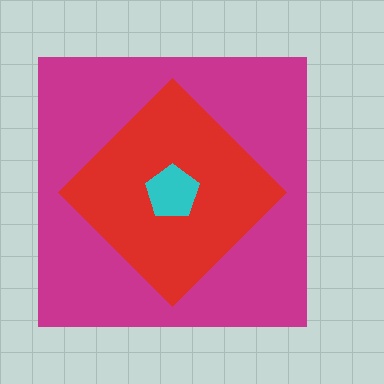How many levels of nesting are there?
3.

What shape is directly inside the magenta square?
The red diamond.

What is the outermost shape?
The magenta square.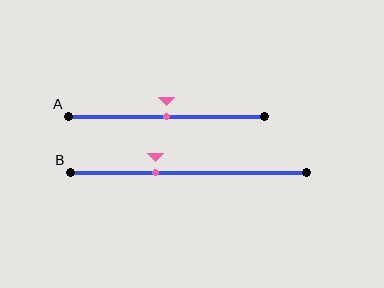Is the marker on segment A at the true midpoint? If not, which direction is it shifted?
Yes, the marker on segment A is at the true midpoint.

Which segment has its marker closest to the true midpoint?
Segment A has its marker closest to the true midpoint.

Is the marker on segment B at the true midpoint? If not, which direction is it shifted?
No, the marker on segment B is shifted to the left by about 14% of the segment length.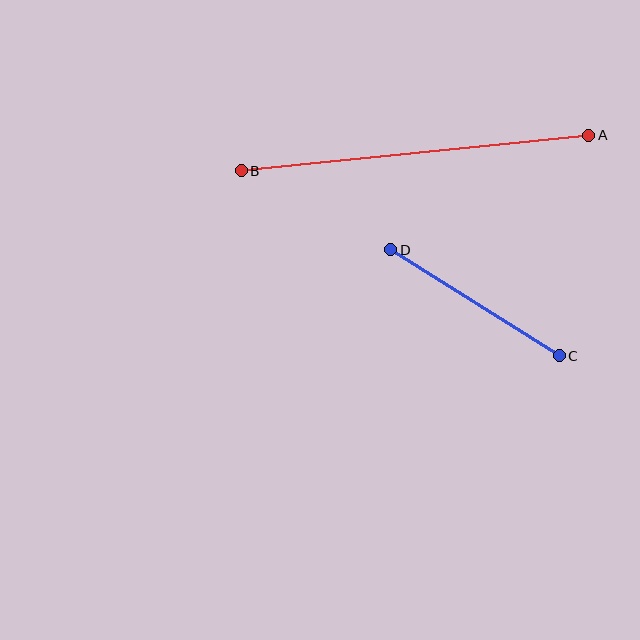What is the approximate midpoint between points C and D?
The midpoint is at approximately (475, 303) pixels.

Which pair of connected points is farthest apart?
Points A and B are farthest apart.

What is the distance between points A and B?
The distance is approximately 349 pixels.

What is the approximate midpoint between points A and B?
The midpoint is at approximately (415, 153) pixels.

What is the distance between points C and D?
The distance is approximately 199 pixels.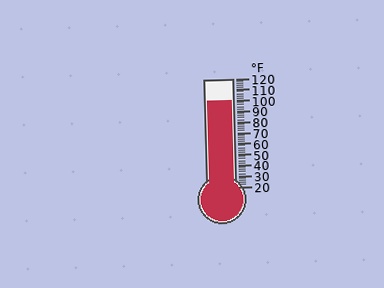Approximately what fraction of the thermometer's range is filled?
The thermometer is filled to approximately 80% of its range.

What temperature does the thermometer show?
The thermometer shows approximately 100°F.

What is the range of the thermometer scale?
The thermometer scale ranges from 20°F to 120°F.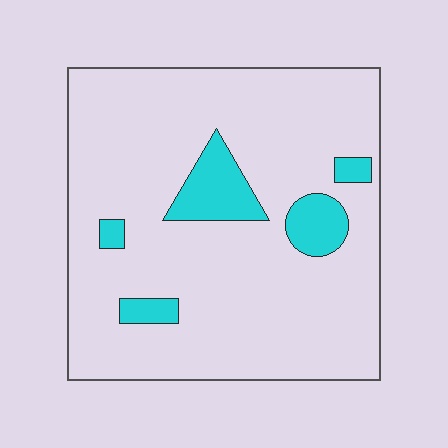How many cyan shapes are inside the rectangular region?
5.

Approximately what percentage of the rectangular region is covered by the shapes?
Approximately 10%.